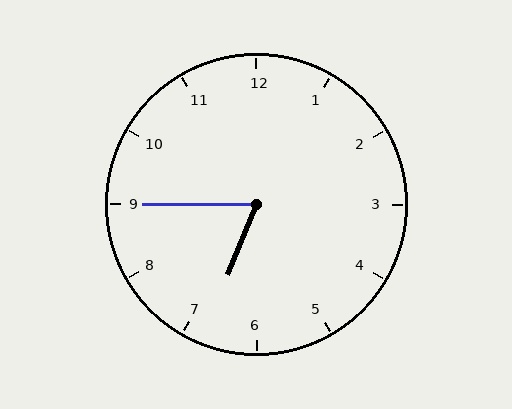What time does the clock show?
6:45.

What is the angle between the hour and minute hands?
Approximately 68 degrees.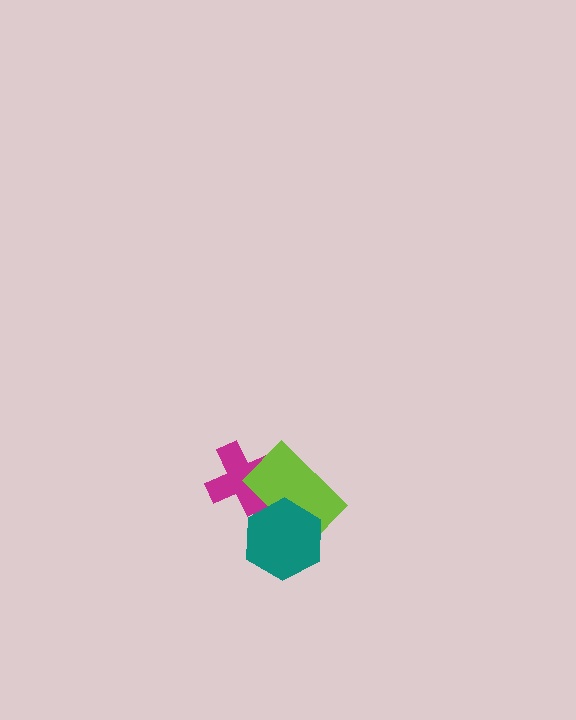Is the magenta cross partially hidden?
Yes, it is partially covered by another shape.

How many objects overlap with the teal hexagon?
1 object overlaps with the teal hexagon.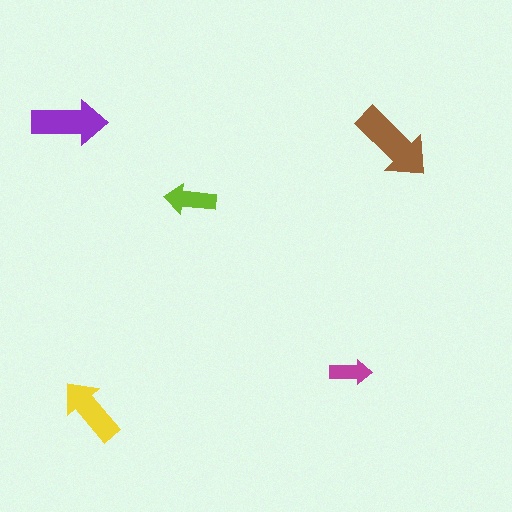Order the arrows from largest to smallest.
the brown one, the purple one, the yellow one, the lime one, the magenta one.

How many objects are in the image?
There are 5 objects in the image.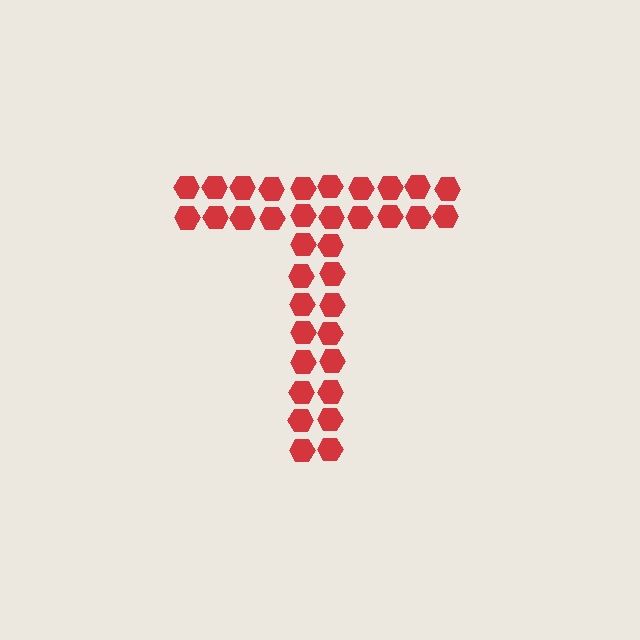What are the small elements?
The small elements are hexagons.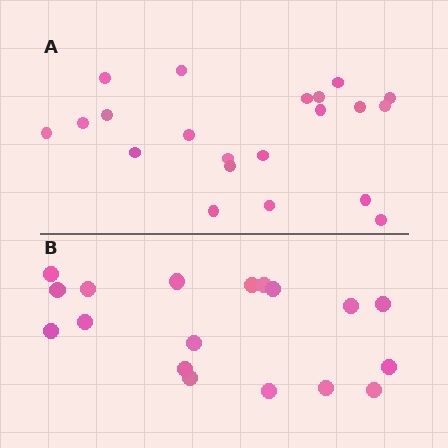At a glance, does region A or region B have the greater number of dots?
Region A (the top region) has more dots.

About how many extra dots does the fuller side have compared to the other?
Region A has just a few more — roughly 2 or 3 more dots than region B.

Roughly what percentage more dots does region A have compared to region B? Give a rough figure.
About 15% more.